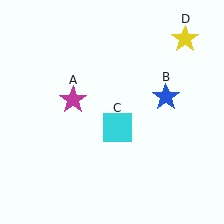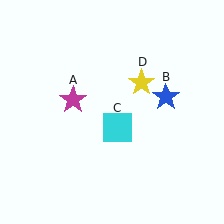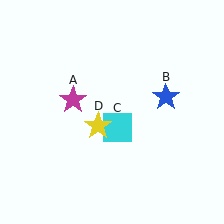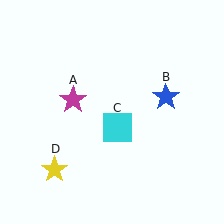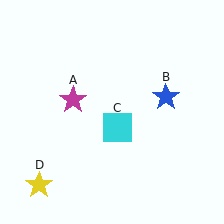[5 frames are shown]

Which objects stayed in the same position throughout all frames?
Magenta star (object A) and blue star (object B) and cyan square (object C) remained stationary.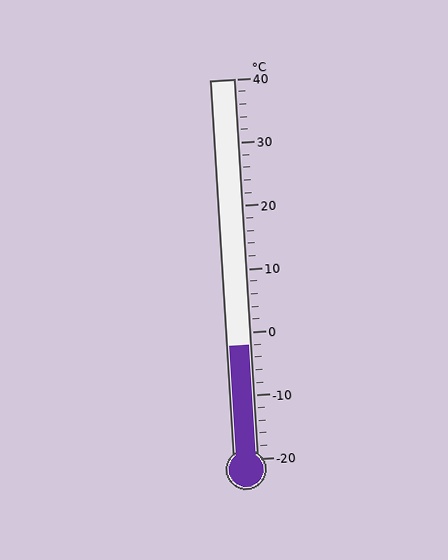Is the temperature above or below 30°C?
The temperature is below 30°C.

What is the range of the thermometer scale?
The thermometer scale ranges from -20°C to 40°C.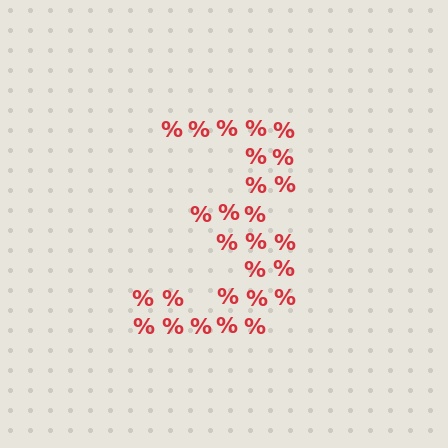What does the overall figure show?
The overall figure shows the digit 3.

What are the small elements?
The small elements are percent signs.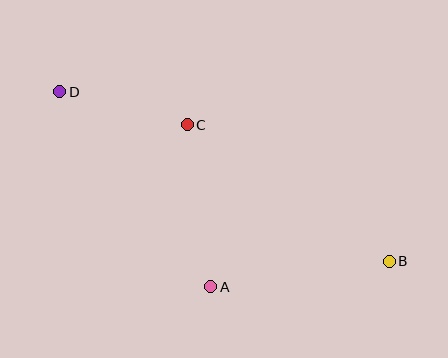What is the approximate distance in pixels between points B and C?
The distance between B and C is approximately 244 pixels.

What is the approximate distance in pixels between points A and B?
The distance between A and B is approximately 180 pixels.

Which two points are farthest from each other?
Points B and D are farthest from each other.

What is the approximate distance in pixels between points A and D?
The distance between A and D is approximately 247 pixels.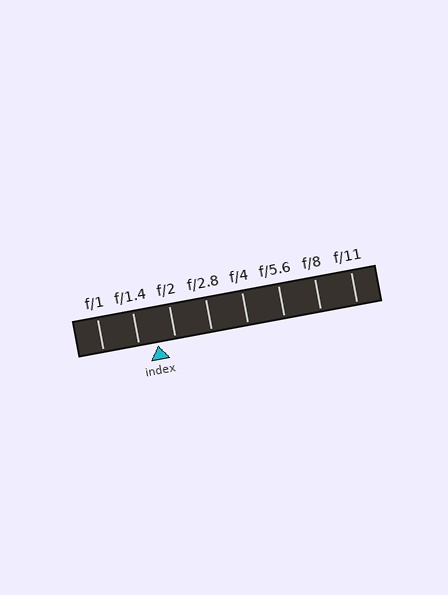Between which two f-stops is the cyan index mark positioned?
The index mark is between f/1.4 and f/2.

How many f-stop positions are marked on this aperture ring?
There are 8 f-stop positions marked.